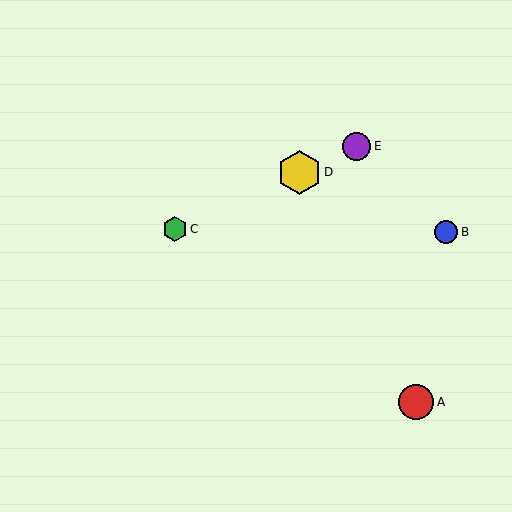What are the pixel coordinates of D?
Object D is at (299, 172).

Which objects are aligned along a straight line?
Objects C, D, E are aligned along a straight line.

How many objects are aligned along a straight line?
3 objects (C, D, E) are aligned along a straight line.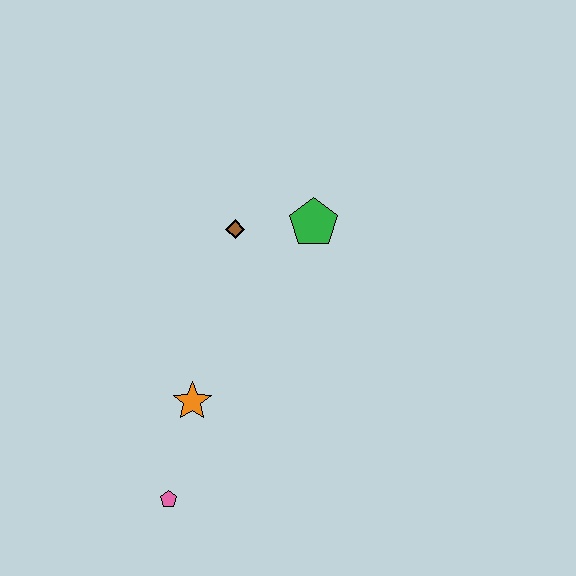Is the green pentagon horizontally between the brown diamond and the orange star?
No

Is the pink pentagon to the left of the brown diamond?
Yes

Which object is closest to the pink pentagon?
The orange star is closest to the pink pentagon.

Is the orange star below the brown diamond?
Yes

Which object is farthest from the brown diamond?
The pink pentagon is farthest from the brown diamond.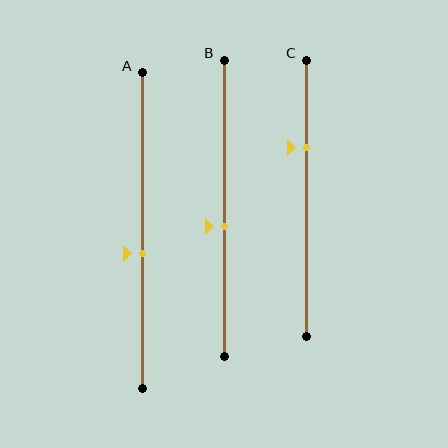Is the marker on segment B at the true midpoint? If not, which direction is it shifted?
No, the marker on segment B is shifted downward by about 6% of the segment length.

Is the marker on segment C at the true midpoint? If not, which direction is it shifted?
No, the marker on segment C is shifted upward by about 18% of the segment length.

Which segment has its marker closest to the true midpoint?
Segment B has its marker closest to the true midpoint.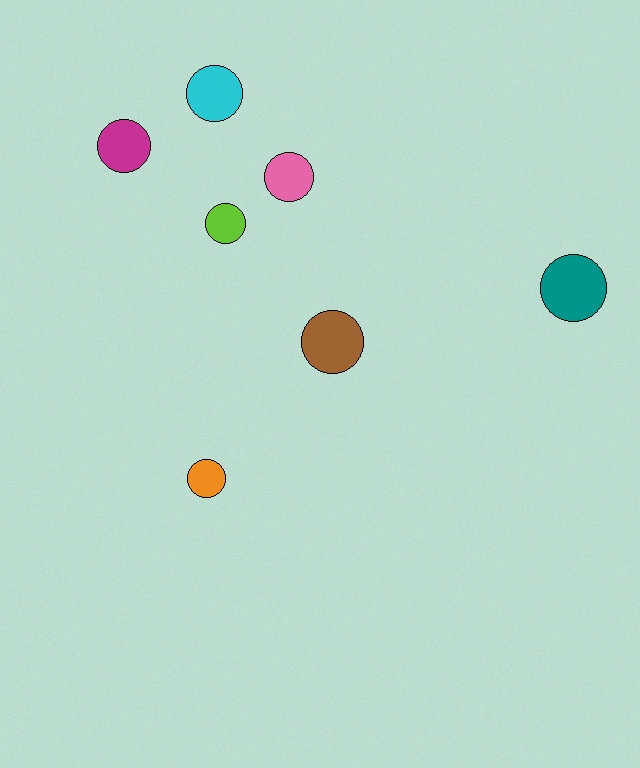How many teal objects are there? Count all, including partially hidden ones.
There is 1 teal object.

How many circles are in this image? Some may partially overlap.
There are 7 circles.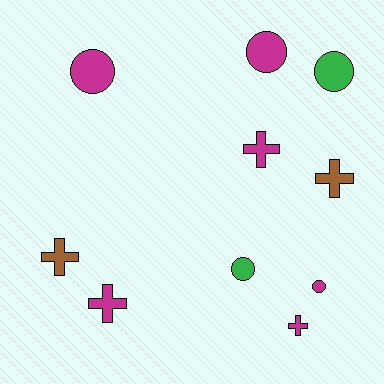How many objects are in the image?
There are 10 objects.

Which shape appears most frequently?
Circle, with 5 objects.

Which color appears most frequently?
Magenta, with 6 objects.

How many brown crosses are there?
There are 2 brown crosses.